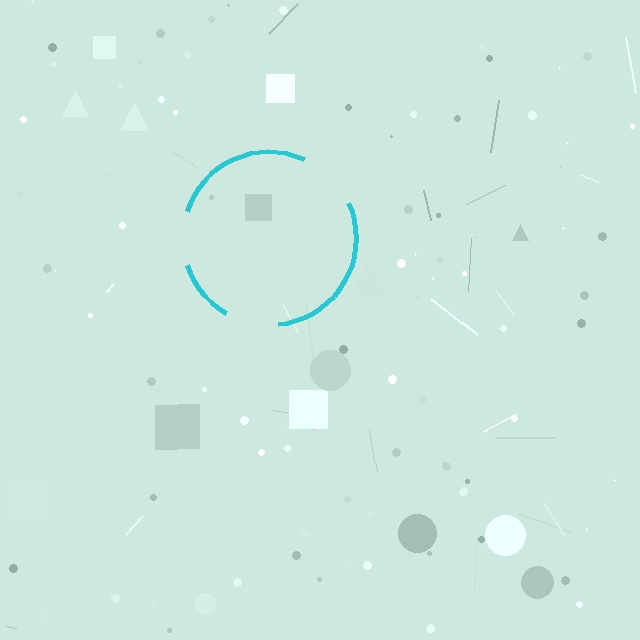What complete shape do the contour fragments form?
The contour fragments form a circle.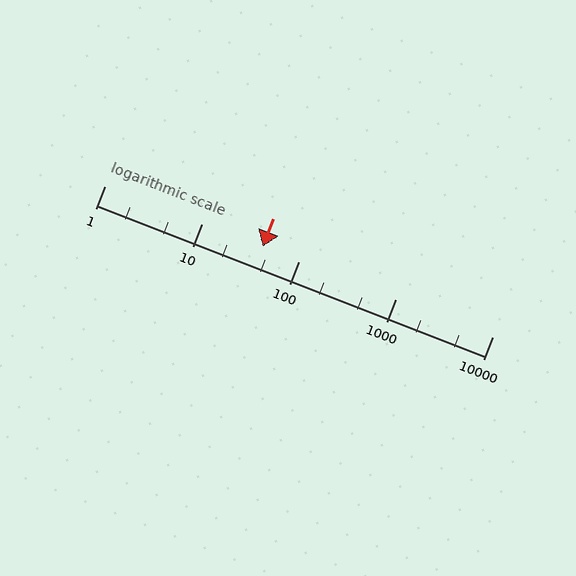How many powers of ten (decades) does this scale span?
The scale spans 4 decades, from 1 to 10000.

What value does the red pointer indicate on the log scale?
The pointer indicates approximately 43.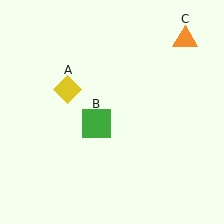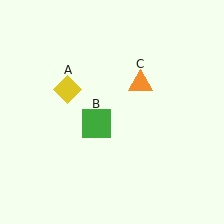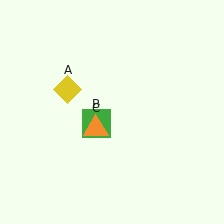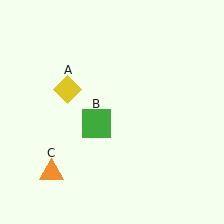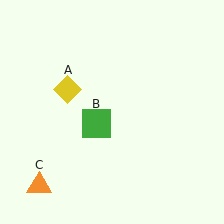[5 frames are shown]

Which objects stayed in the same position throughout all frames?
Yellow diamond (object A) and green square (object B) remained stationary.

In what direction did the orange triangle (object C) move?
The orange triangle (object C) moved down and to the left.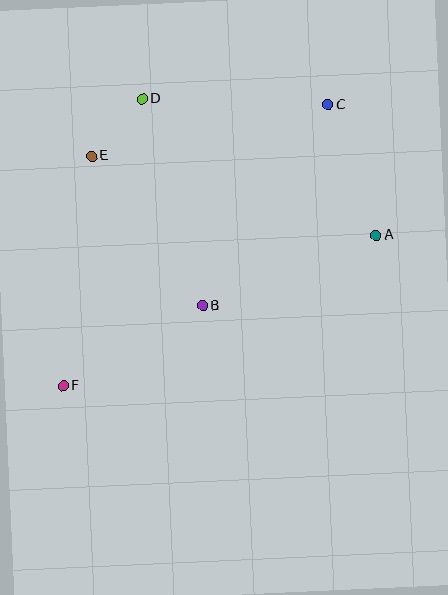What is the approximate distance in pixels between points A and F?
The distance between A and F is approximately 347 pixels.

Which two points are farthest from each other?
Points C and F are farthest from each other.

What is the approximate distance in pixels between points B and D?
The distance between B and D is approximately 215 pixels.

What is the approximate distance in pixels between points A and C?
The distance between A and C is approximately 139 pixels.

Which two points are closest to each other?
Points D and E are closest to each other.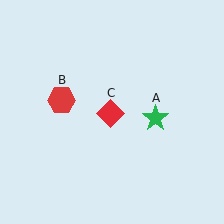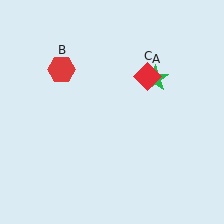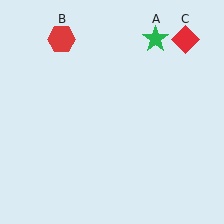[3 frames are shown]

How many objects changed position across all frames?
3 objects changed position: green star (object A), red hexagon (object B), red diamond (object C).